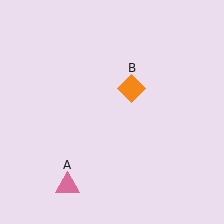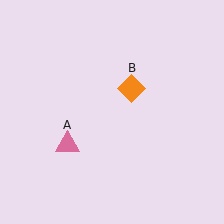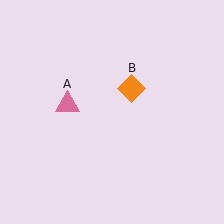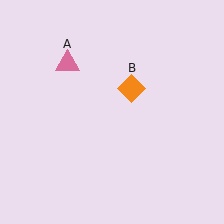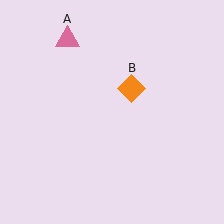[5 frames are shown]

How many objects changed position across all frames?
1 object changed position: pink triangle (object A).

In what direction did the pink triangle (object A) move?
The pink triangle (object A) moved up.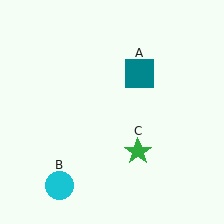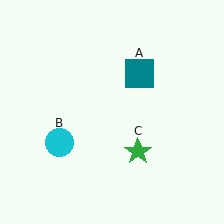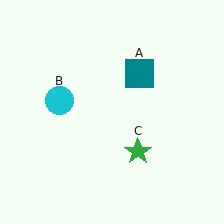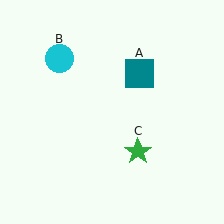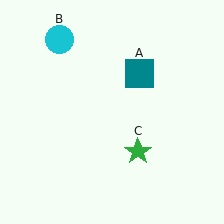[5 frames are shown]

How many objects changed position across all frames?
1 object changed position: cyan circle (object B).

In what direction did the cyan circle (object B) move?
The cyan circle (object B) moved up.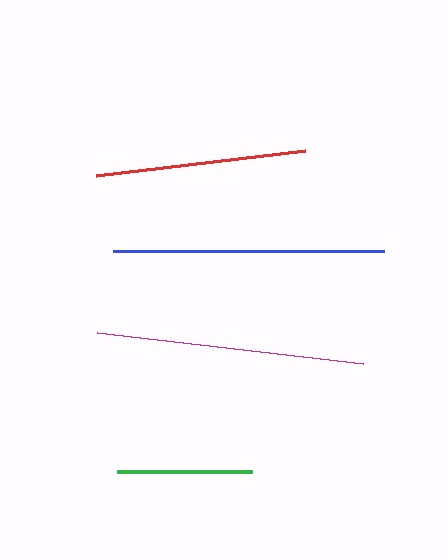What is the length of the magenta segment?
The magenta segment is approximately 268 pixels long.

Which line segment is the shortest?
The green line is the shortest at approximately 136 pixels.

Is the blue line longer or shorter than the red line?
The blue line is longer than the red line.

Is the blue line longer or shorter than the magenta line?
The blue line is longer than the magenta line.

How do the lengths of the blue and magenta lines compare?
The blue and magenta lines are approximately the same length.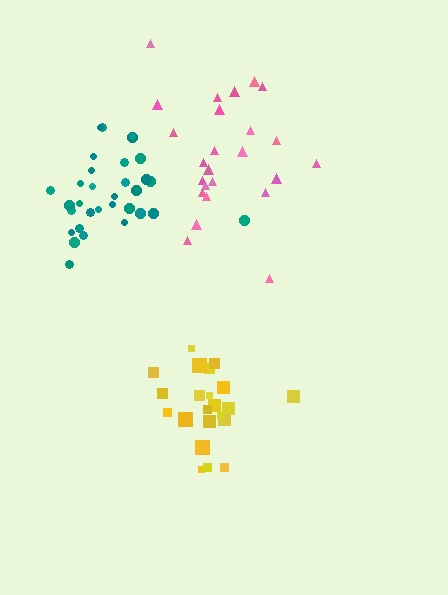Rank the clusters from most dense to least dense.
yellow, teal, pink.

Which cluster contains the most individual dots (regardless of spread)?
Teal (32).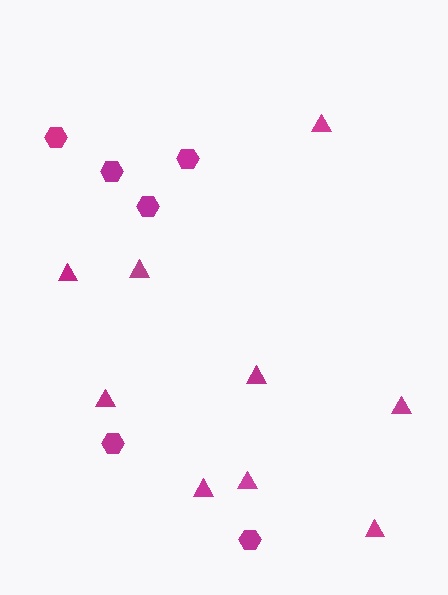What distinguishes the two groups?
There are 2 groups: one group of triangles (9) and one group of hexagons (6).